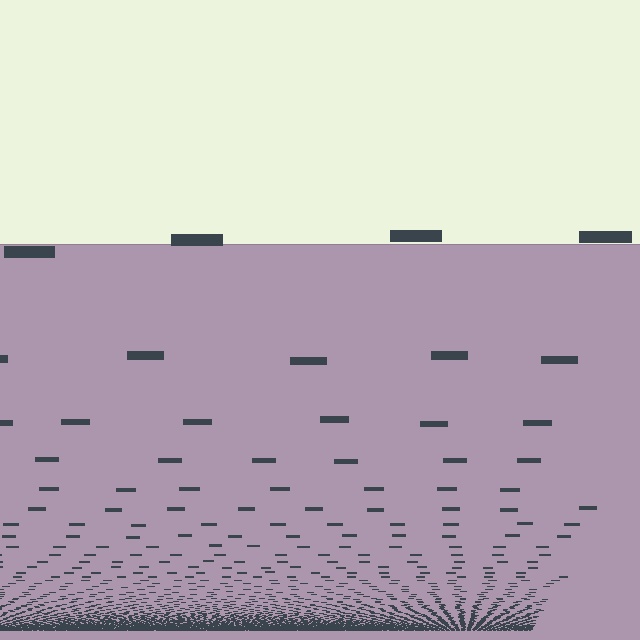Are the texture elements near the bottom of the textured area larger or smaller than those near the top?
Smaller. The gradient is inverted — elements near the bottom are smaller and denser.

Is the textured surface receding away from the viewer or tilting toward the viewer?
The surface appears to tilt toward the viewer. Texture elements get larger and sparser toward the top.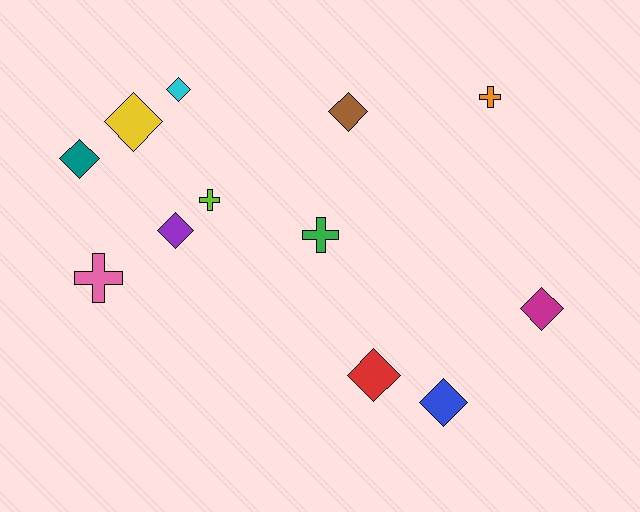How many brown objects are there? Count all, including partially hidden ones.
There is 1 brown object.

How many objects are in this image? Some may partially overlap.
There are 12 objects.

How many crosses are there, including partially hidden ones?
There are 4 crosses.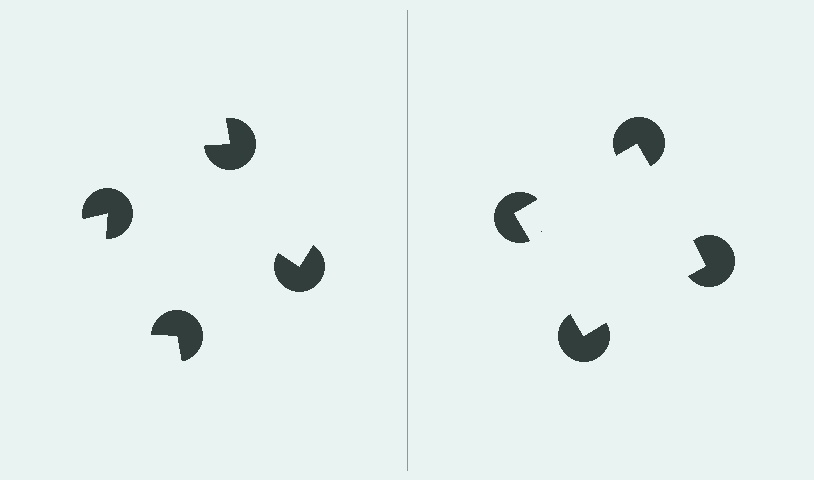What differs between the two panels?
The pac-man discs are positioned identically on both sides; only the wedge orientations differ. On the right they align to a square; on the left they are misaligned.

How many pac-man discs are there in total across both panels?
8 — 4 on each side.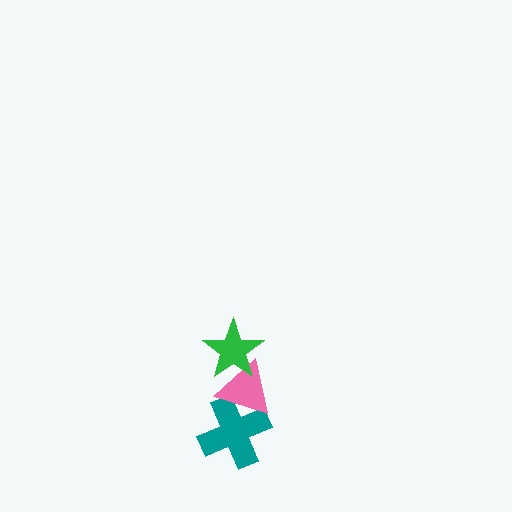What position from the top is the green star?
The green star is 1st from the top.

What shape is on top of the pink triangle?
The green star is on top of the pink triangle.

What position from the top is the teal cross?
The teal cross is 3rd from the top.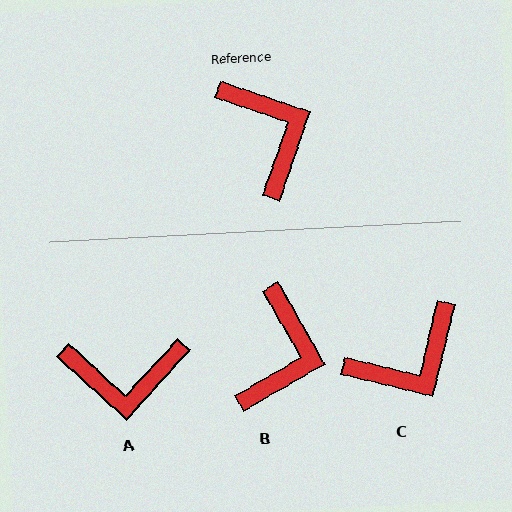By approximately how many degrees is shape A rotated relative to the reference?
Approximately 113 degrees clockwise.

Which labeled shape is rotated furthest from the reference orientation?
A, about 113 degrees away.